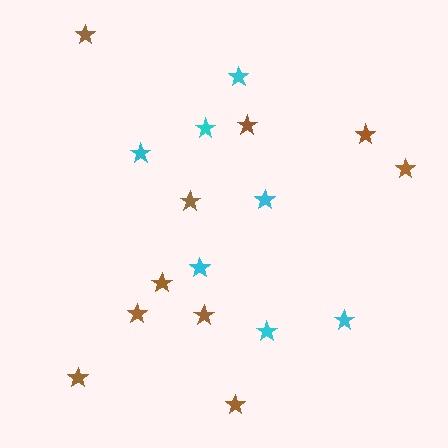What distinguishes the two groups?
There are 2 groups: one group of brown stars (10) and one group of cyan stars (7).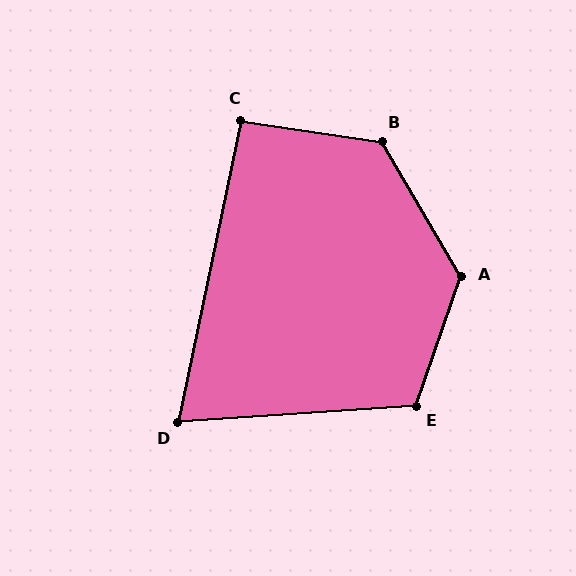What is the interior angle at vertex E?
Approximately 113 degrees (obtuse).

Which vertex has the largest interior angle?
A, at approximately 130 degrees.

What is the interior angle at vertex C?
Approximately 93 degrees (approximately right).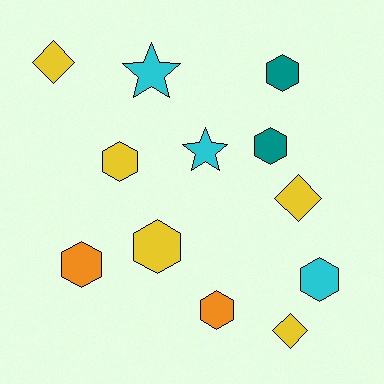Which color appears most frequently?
Yellow, with 5 objects.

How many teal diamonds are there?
There are no teal diamonds.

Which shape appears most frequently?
Hexagon, with 7 objects.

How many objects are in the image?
There are 12 objects.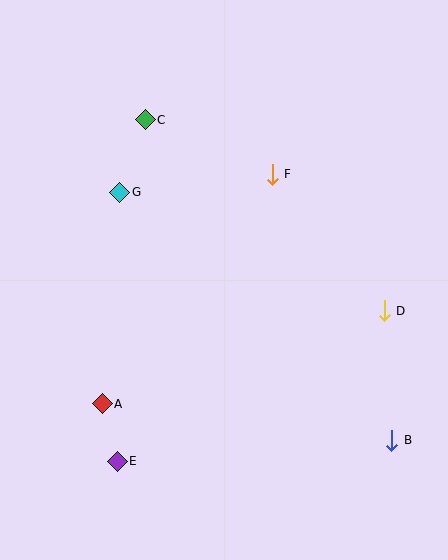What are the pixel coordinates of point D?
Point D is at (384, 311).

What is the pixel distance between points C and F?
The distance between C and F is 138 pixels.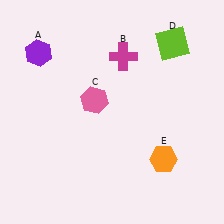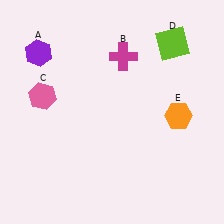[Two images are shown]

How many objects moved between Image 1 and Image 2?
2 objects moved between the two images.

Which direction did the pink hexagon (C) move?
The pink hexagon (C) moved left.